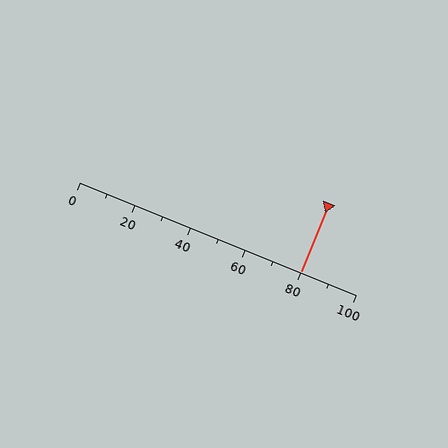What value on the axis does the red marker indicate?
The marker indicates approximately 80.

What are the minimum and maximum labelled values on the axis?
The axis runs from 0 to 100.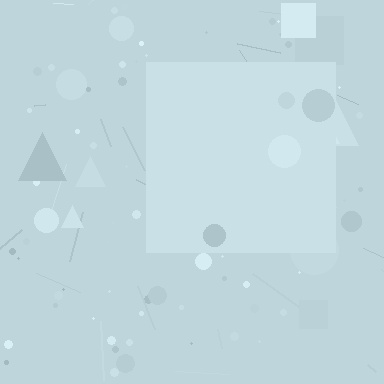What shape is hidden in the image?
A square is hidden in the image.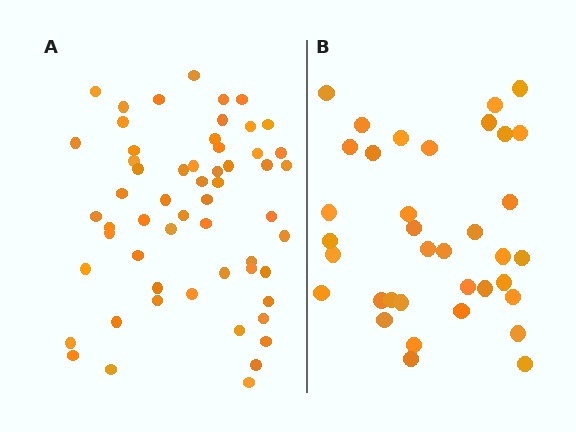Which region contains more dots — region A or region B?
Region A (the left region) has more dots.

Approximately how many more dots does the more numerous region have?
Region A has approximately 20 more dots than region B.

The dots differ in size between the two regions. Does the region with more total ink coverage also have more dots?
No. Region B has more total ink coverage because its dots are larger, but region A actually contains more individual dots. Total area can be misleading — the number of items is what matters here.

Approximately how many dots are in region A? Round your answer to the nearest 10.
About 60 dots. (The exact count is 57, which rounds to 60.)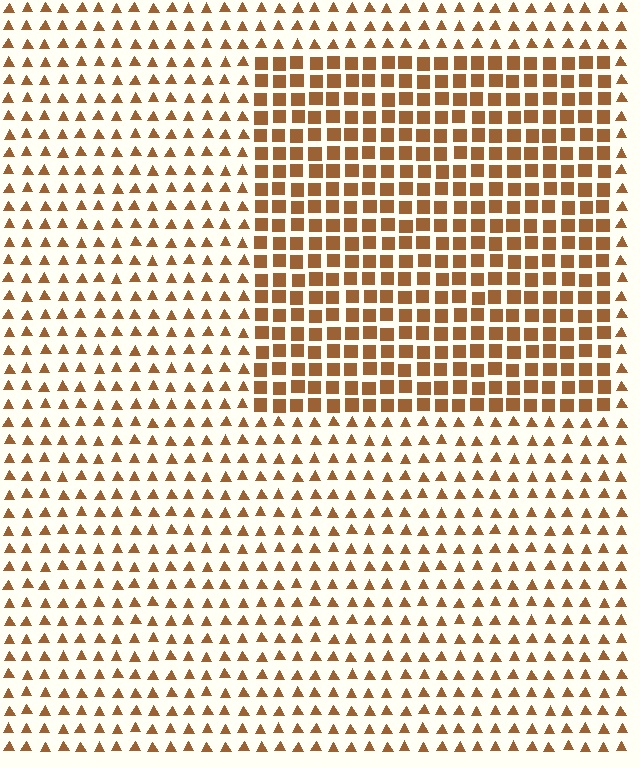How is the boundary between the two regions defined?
The boundary is defined by a change in element shape: squares inside vs. triangles outside. All elements share the same color and spacing.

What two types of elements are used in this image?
The image uses squares inside the rectangle region and triangles outside it.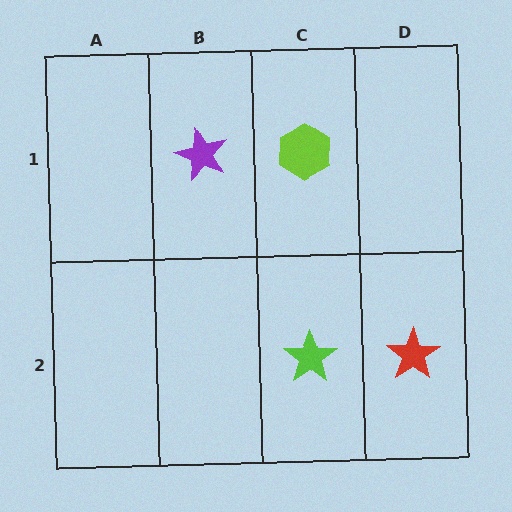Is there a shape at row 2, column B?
No, that cell is empty.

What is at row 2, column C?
A lime star.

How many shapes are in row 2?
2 shapes.